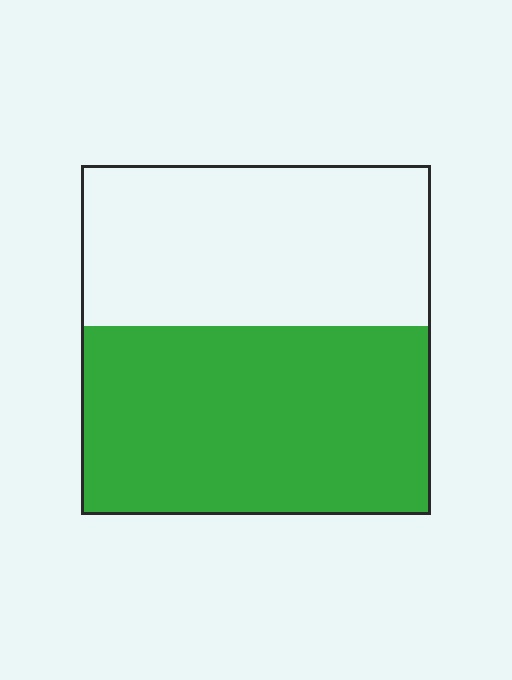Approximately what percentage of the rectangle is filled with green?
Approximately 55%.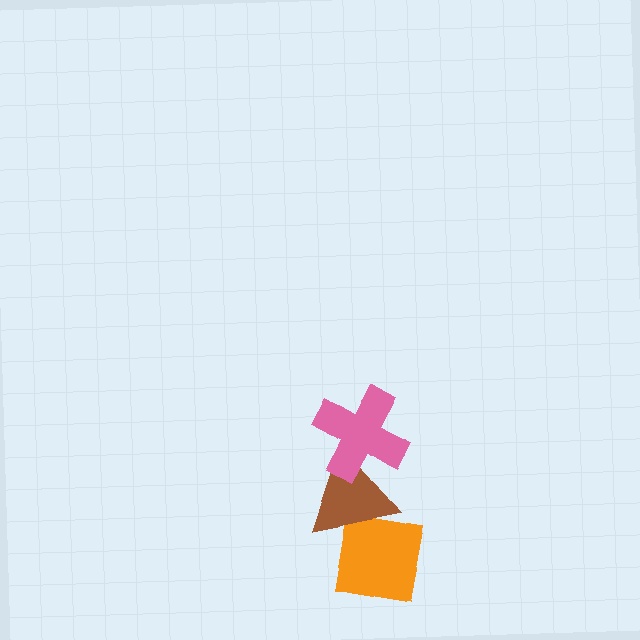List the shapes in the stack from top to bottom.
From top to bottom: the pink cross, the brown triangle, the orange square.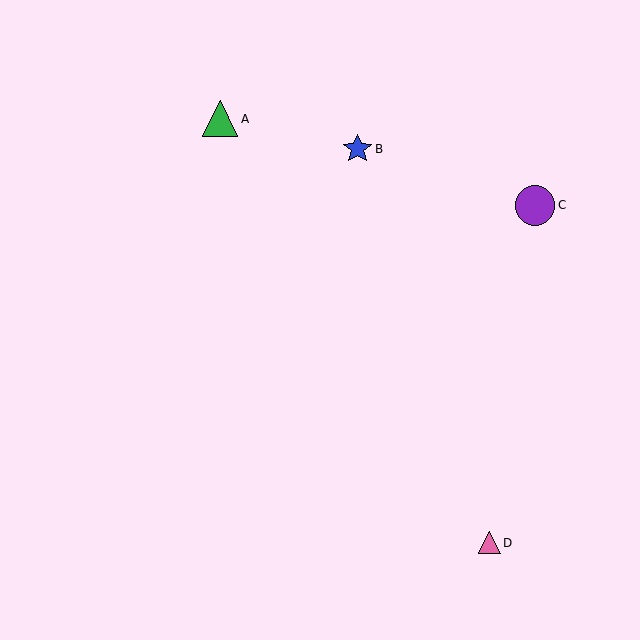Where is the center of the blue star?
The center of the blue star is at (357, 149).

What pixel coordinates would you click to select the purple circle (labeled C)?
Click at (535, 205) to select the purple circle C.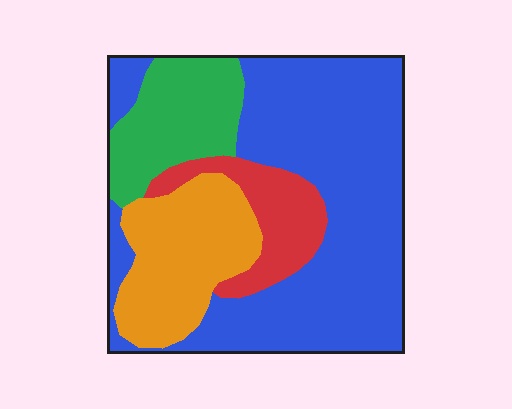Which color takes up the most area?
Blue, at roughly 55%.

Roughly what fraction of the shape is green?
Green takes up about one sixth (1/6) of the shape.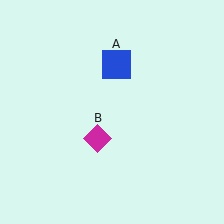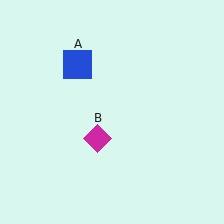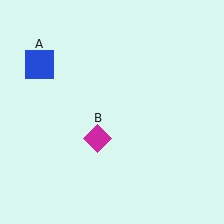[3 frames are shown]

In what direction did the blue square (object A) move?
The blue square (object A) moved left.